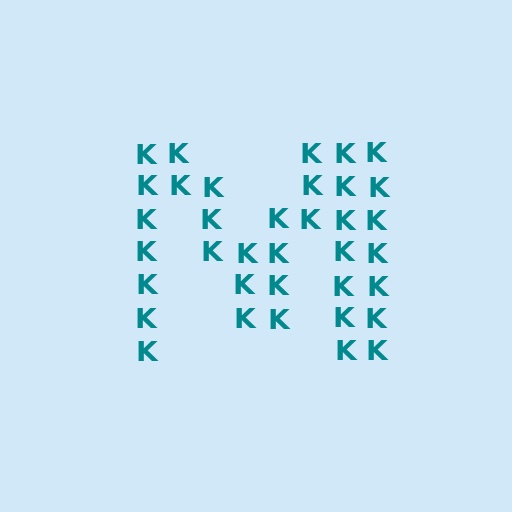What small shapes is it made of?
It is made of small letter K's.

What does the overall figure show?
The overall figure shows the letter M.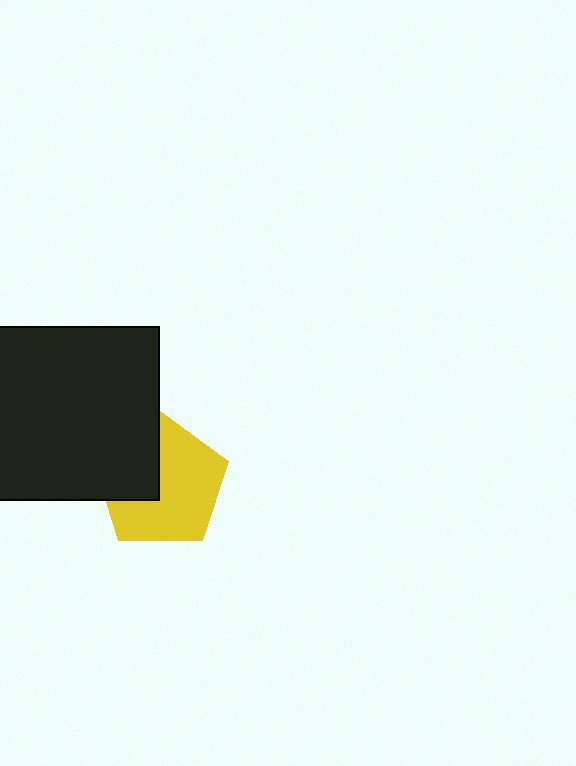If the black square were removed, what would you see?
You would see the complete yellow pentagon.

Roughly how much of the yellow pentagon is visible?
Most of it is visible (roughly 67%).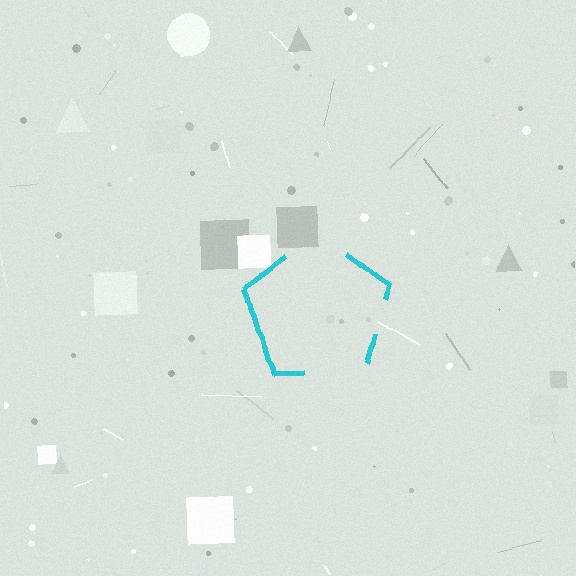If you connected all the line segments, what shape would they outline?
They would outline a pentagon.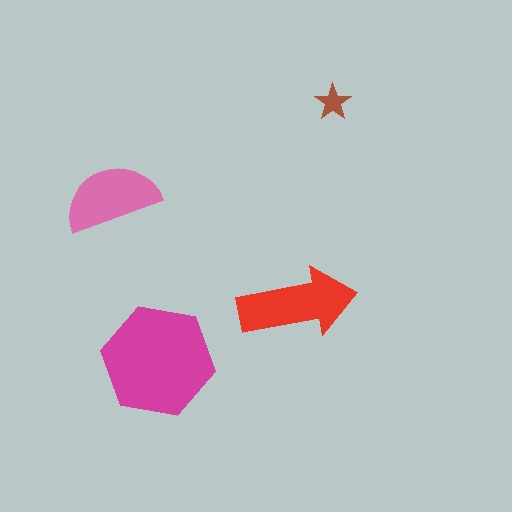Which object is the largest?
The magenta hexagon.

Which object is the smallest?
The brown star.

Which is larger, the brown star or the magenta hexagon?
The magenta hexagon.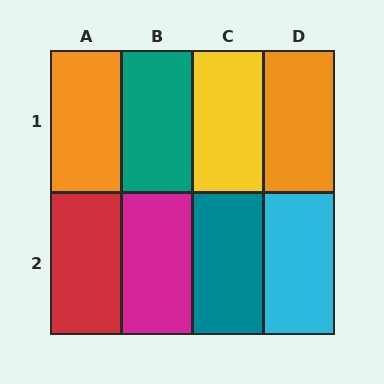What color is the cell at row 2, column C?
Teal.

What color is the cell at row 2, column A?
Red.